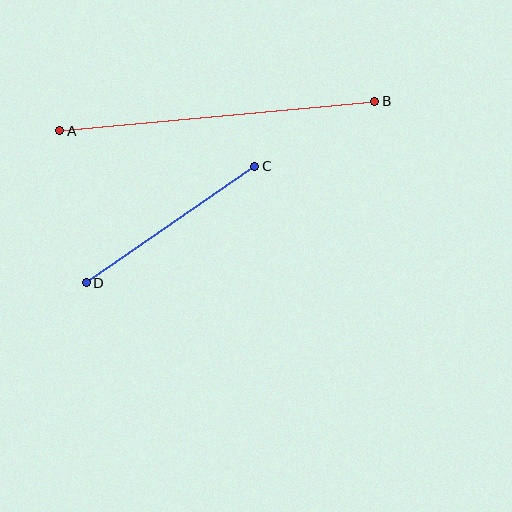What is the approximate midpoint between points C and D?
The midpoint is at approximately (171, 225) pixels.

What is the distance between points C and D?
The distance is approximately 205 pixels.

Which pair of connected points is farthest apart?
Points A and B are farthest apart.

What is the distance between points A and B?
The distance is approximately 316 pixels.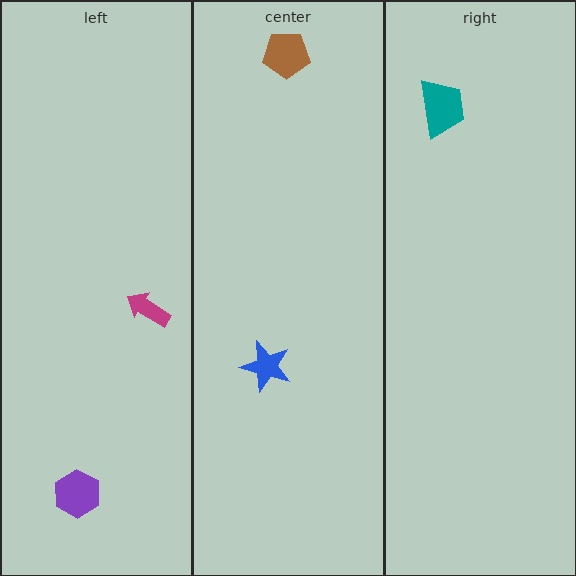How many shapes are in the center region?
2.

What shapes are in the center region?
The blue star, the brown pentagon.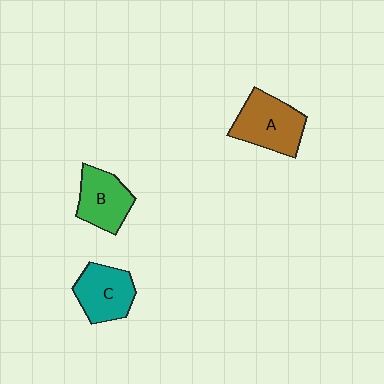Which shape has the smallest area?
Shape B (green).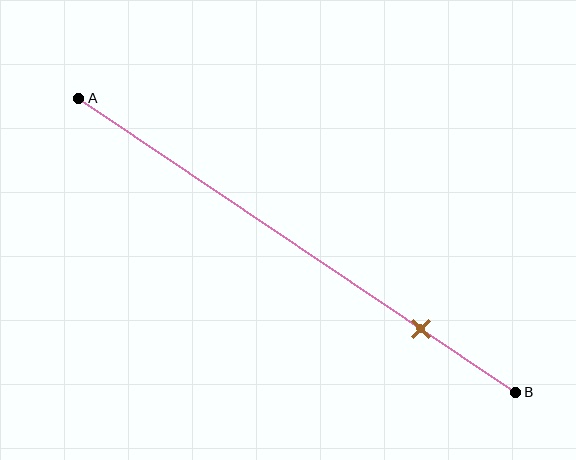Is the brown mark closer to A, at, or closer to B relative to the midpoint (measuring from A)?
The brown mark is closer to point B than the midpoint of segment AB.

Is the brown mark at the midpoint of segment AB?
No, the mark is at about 80% from A, not at the 50% midpoint.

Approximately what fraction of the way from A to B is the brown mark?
The brown mark is approximately 80% of the way from A to B.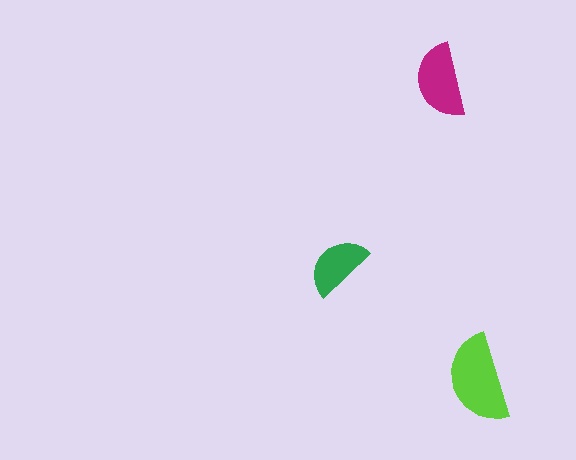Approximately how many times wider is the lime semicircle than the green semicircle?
About 1.5 times wider.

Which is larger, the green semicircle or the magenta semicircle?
The magenta one.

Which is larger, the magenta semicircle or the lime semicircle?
The lime one.